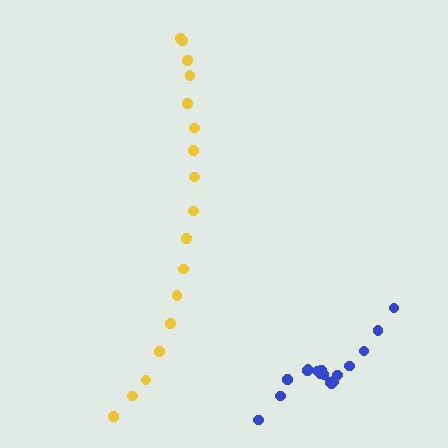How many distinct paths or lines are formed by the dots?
There are 2 distinct paths.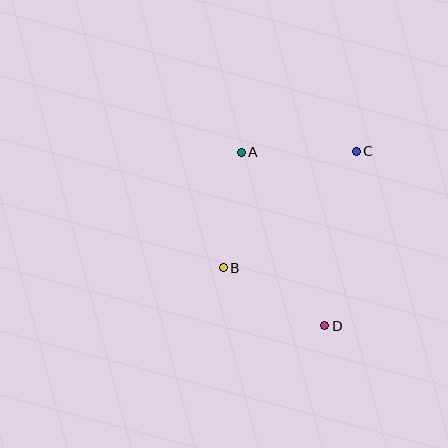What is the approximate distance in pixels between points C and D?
The distance between C and D is approximately 177 pixels.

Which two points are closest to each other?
Points A and C are closest to each other.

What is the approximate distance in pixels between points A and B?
The distance between A and B is approximately 117 pixels.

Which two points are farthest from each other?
Points A and D are farthest from each other.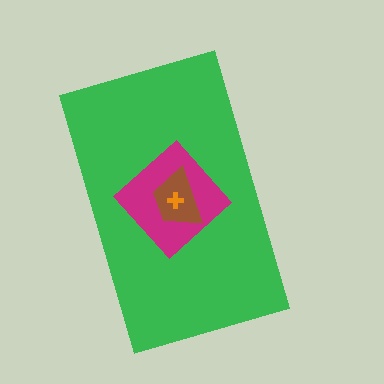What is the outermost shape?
The green rectangle.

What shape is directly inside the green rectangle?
The magenta diamond.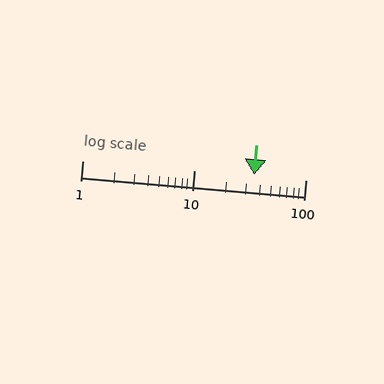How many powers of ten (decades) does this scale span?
The scale spans 2 decades, from 1 to 100.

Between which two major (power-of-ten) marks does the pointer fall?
The pointer is between 10 and 100.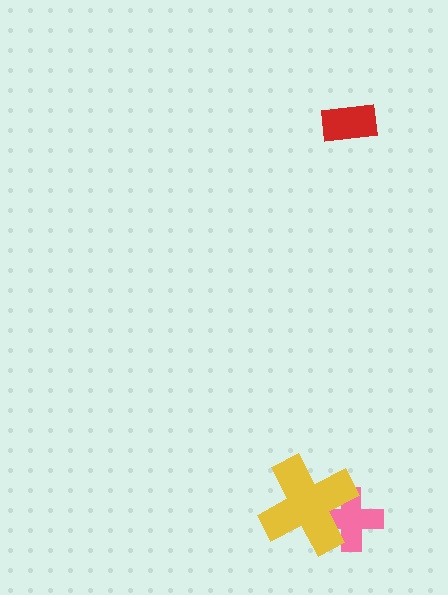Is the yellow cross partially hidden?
No, no other shape covers it.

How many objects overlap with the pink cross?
1 object overlaps with the pink cross.